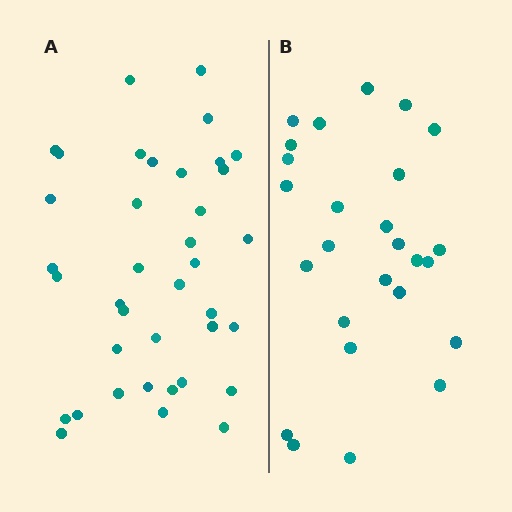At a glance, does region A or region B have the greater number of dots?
Region A (the left region) has more dots.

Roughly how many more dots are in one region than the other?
Region A has roughly 12 or so more dots than region B.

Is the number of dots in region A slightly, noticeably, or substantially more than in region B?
Region A has substantially more. The ratio is roughly 1.5 to 1.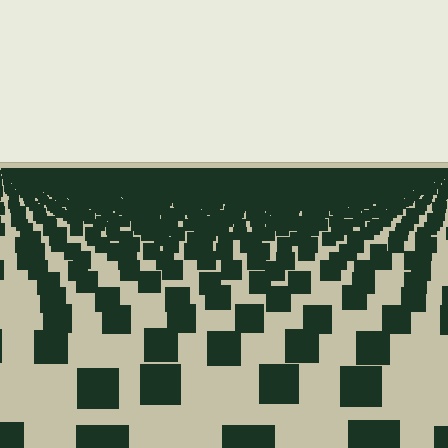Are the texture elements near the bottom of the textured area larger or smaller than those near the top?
Larger. Near the bottom, elements are closer to the viewer and appear at a bigger on-screen size.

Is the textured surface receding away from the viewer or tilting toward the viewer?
The surface is receding away from the viewer. Texture elements get smaller and denser toward the top.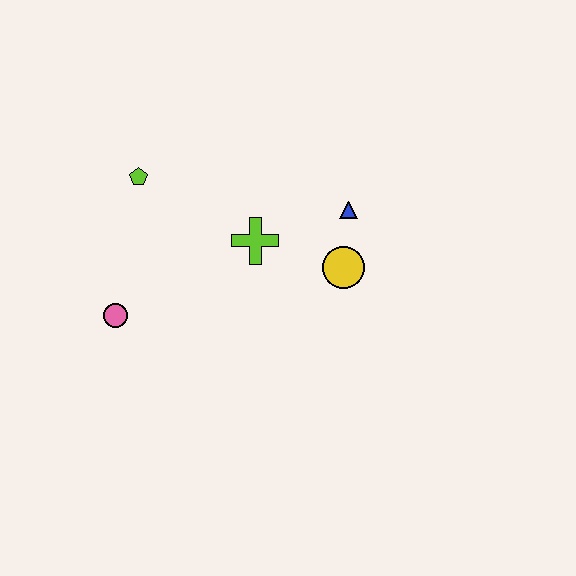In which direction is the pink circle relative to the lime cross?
The pink circle is to the left of the lime cross.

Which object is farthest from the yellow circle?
The pink circle is farthest from the yellow circle.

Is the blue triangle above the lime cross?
Yes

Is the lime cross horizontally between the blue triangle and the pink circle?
Yes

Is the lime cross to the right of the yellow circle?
No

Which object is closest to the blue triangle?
The yellow circle is closest to the blue triangle.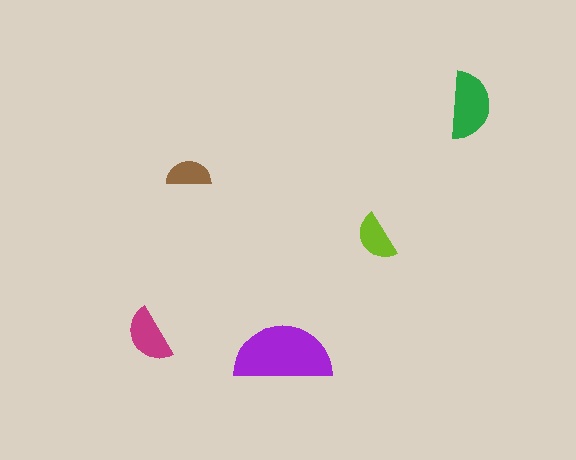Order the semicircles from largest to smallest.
the purple one, the green one, the magenta one, the lime one, the brown one.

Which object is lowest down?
The purple semicircle is bottommost.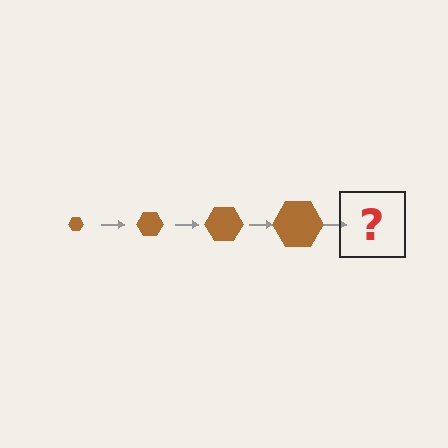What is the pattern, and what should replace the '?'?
The pattern is that the hexagon gets progressively larger each step. The '?' should be a brown hexagon, larger than the previous one.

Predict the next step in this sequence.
The next step is a brown hexagon, larger than the previous one.